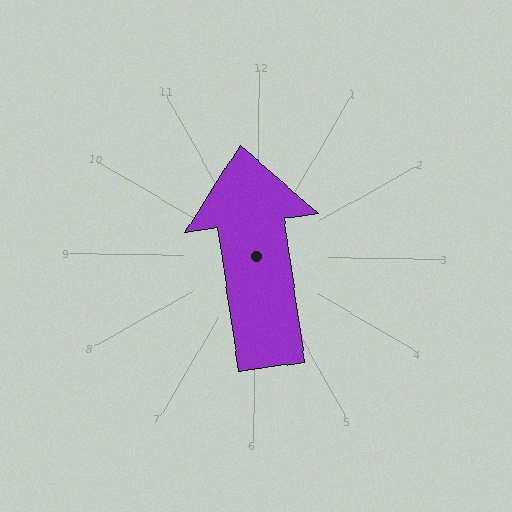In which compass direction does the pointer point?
North.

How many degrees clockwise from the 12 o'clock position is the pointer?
Approximately 351 degrees.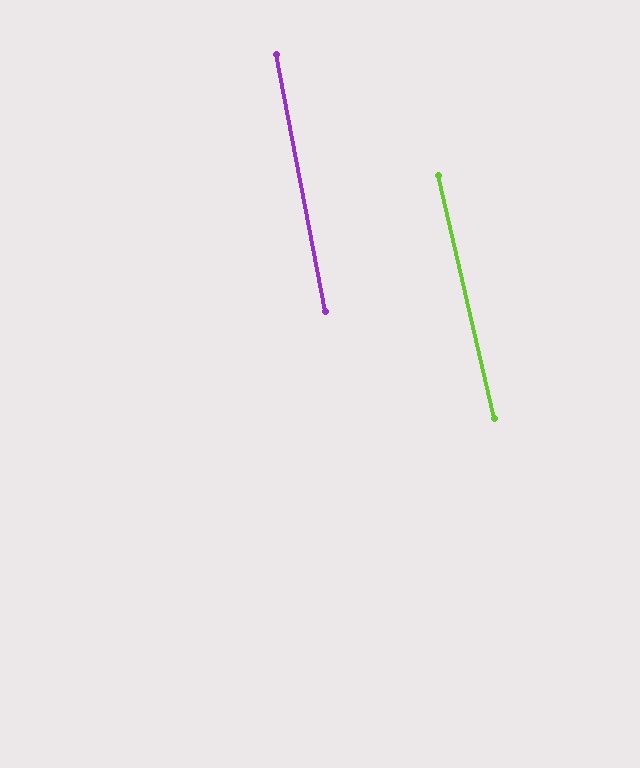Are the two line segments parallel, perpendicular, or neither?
Parallel — their directions differ by only 2.0°.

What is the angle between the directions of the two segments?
Approximately 2 degrees.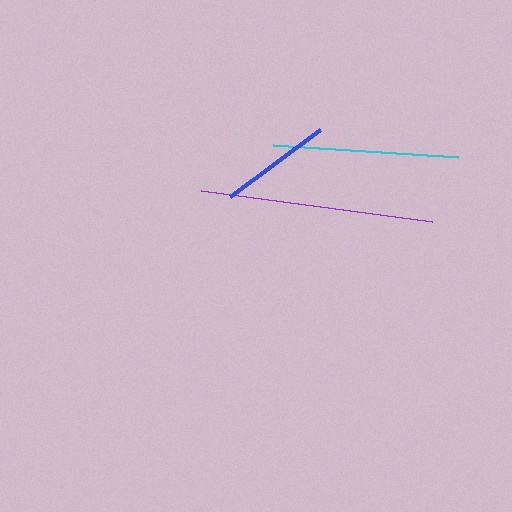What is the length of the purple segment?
The purple segment is approximately 233 pixels long.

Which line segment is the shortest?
The blue line is the shortest at approximately 112 pixels.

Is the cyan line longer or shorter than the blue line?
The cyan line is longer than the blue line.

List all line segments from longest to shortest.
From longest to shortest: purple, cyan, blue.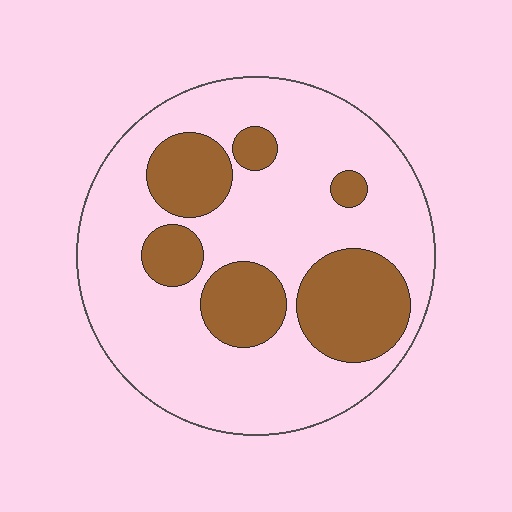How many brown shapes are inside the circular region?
6.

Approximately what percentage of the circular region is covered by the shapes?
Approximately 30%.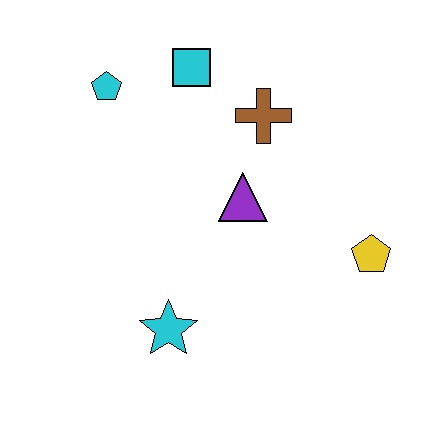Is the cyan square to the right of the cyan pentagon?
Yes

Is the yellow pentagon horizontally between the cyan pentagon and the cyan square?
No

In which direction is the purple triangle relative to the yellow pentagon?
The purple triangle is to the left of the yellow pentagon.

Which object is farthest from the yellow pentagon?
The cyan pentagon is farthest from the yellow pentagon.